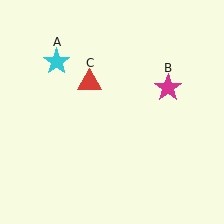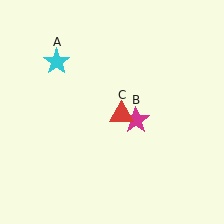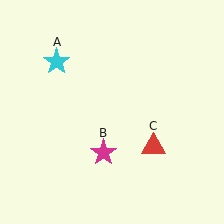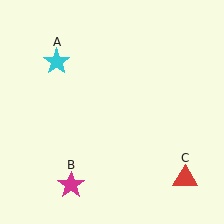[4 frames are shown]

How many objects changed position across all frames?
2 objects changed position: magenta star (object B), red triangle (object C).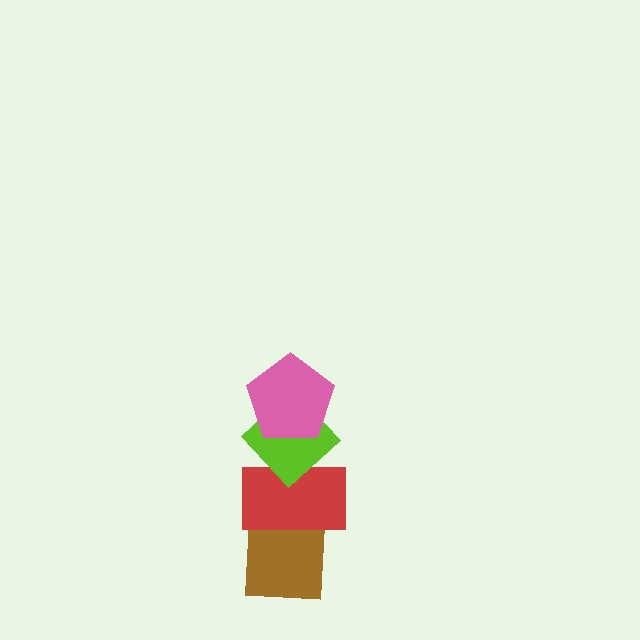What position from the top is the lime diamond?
The lime diamond is 2nd from the top.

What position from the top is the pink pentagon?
The pink pentagon is 1st from the top.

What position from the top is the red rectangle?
The red rectangle is 3rd from the top.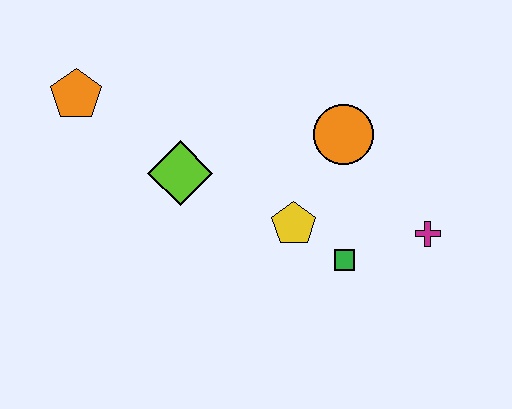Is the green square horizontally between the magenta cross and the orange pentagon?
Yes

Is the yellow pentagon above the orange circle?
No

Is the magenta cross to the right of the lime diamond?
Yes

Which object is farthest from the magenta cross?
The orange pentagon is farthest from the magenta cross.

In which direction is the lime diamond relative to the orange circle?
The lime diamond is to the left of the orange circle.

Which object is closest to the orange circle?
The yellow pentagon is closest to the orange circle.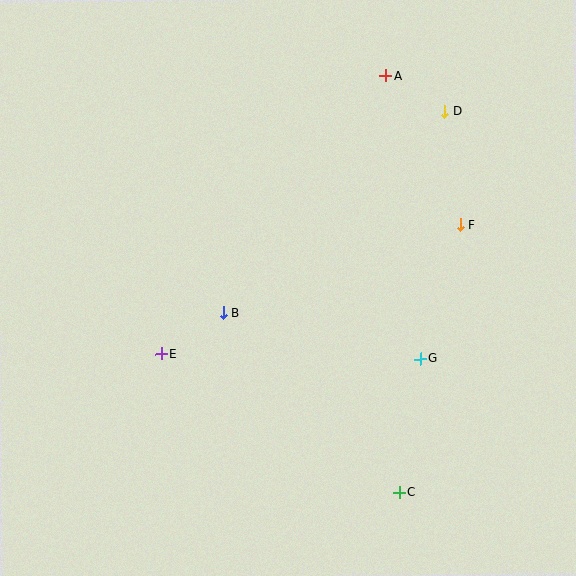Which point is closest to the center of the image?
Point B at (224, 313) is closest to the center.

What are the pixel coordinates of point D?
Point D is at (445, 111).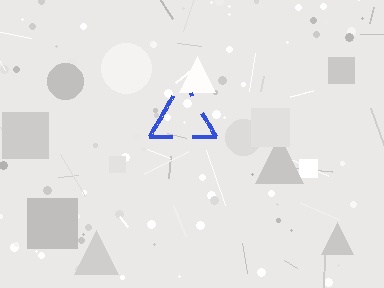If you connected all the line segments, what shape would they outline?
They would outline a triangle.